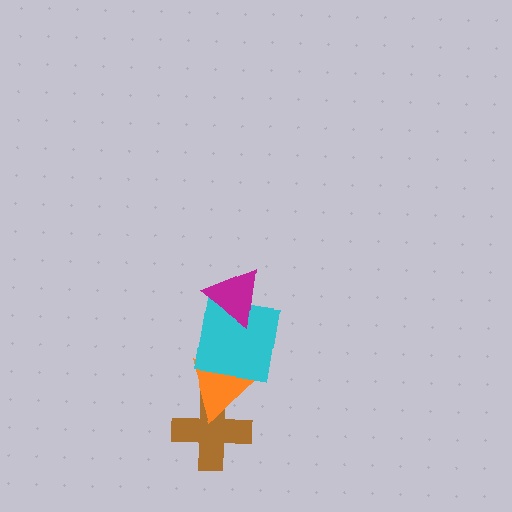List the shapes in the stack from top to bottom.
From top to bottom: the magenta triangle, the cyan square, the orange triangle, the brown cross.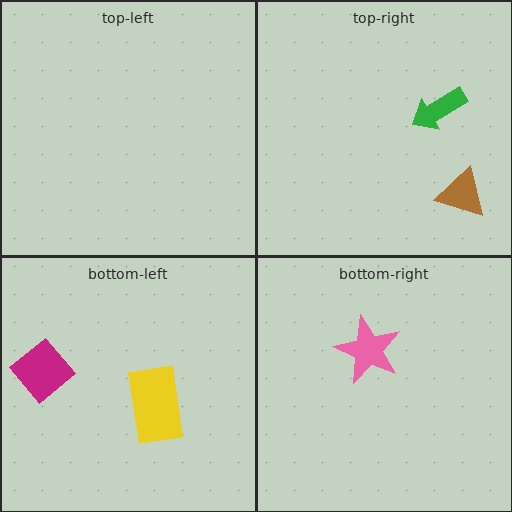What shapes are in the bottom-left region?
The yellow rectangle, the magenta diamond.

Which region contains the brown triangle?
The top-right region.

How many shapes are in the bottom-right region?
1.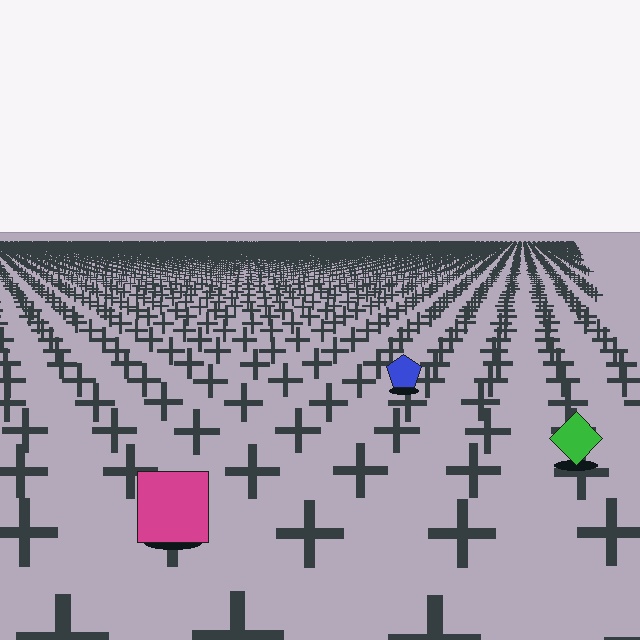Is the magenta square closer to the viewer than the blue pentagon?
Yes. The magenta square is closer — you can tell from the texture gradient: the ground texture is coarser near it.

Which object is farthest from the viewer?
The blue pentagon is farthest from the viewer. It appears smaller and the ground texture around it is denser.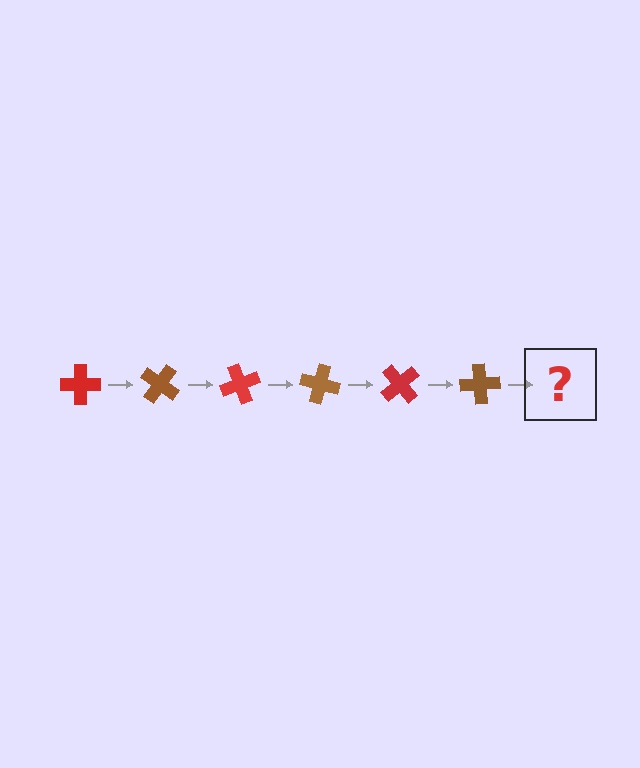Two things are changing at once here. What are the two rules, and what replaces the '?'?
The two rules are that it rotates 35 degrees each step and the color cycles through red and brown. The '?' should be a red cross, rotated 210 degrees from the start.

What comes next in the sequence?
The next element should be a red cross, rotated 210 degrees from the start.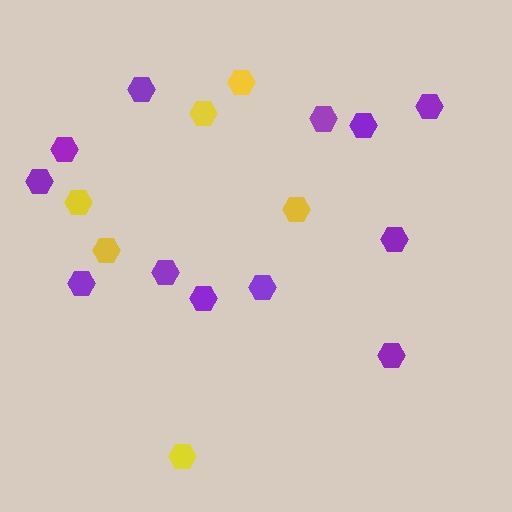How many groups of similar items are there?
There are 2 groups: one group of purple hexagons (12) and one group of yellow hexagons (6).